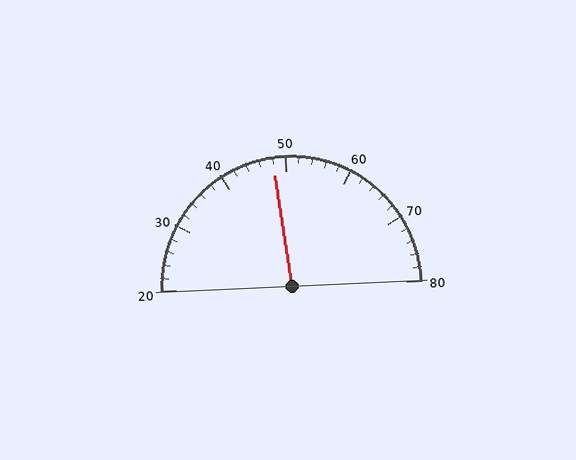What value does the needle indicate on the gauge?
The needle indicates approximately 48.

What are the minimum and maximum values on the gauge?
The gauge ranges from 20 to 80.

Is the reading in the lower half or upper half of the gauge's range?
The reading is in the lower half of the range (20 to 80).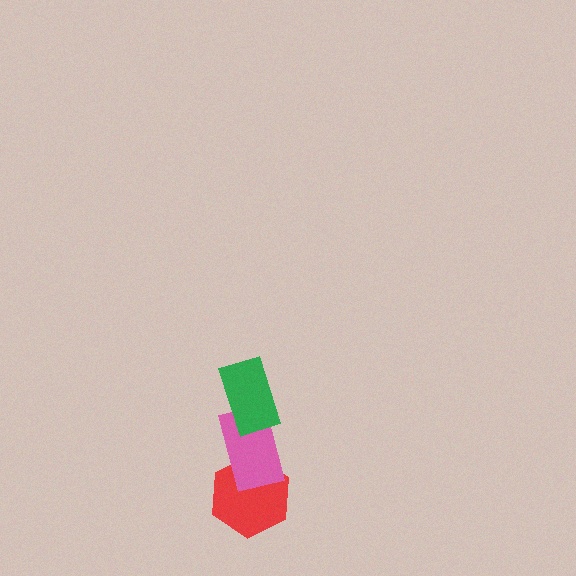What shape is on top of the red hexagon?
The pink rectangle is on top of the red hexagon.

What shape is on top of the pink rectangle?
The green rectangle is on top of the pink rectangle.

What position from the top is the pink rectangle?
The pink rectangle is 2nd from the top.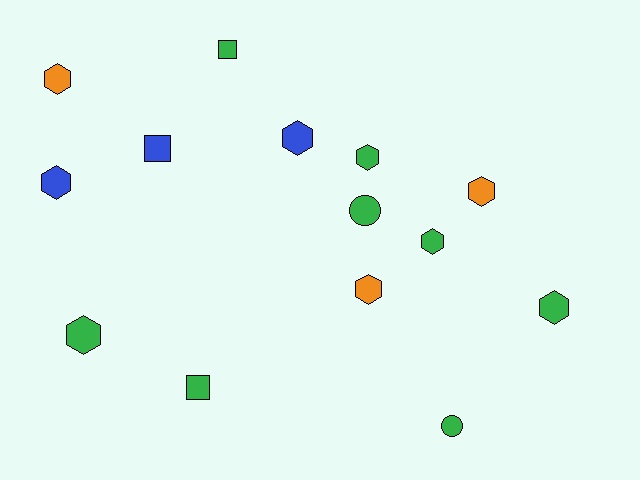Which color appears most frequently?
Green, with 8 objects.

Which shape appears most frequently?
Hexagon, with 9 objects.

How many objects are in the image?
There are 14 objects.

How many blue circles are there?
There are no blue circles.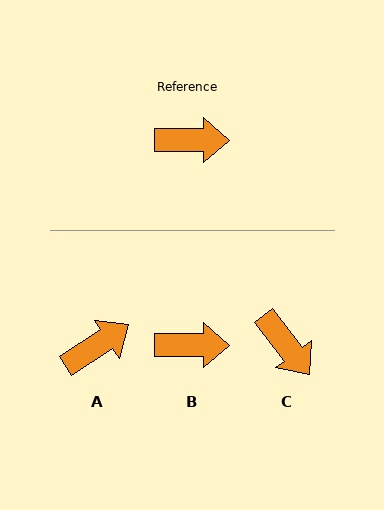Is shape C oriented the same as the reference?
No, it is off by about 52 degrees.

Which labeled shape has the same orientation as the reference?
B.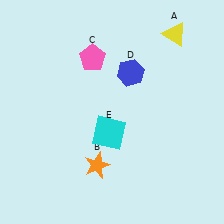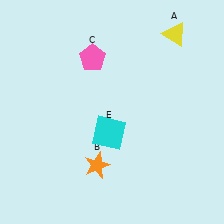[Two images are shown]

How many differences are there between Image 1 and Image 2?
There is 1 difference between the two images.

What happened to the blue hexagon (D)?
The blue hexagon (D) was removed in Image 2. It was in the top-right area of Image 1.